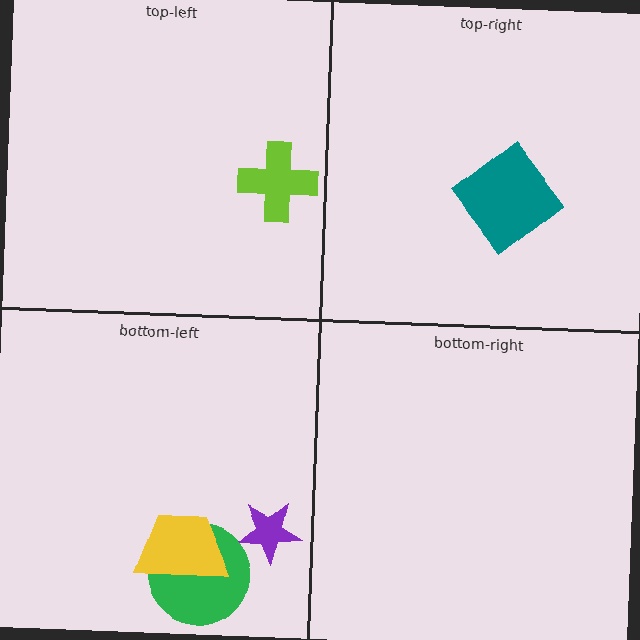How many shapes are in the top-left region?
1.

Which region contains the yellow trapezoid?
The bottom-left region.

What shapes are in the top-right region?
The teal diamond.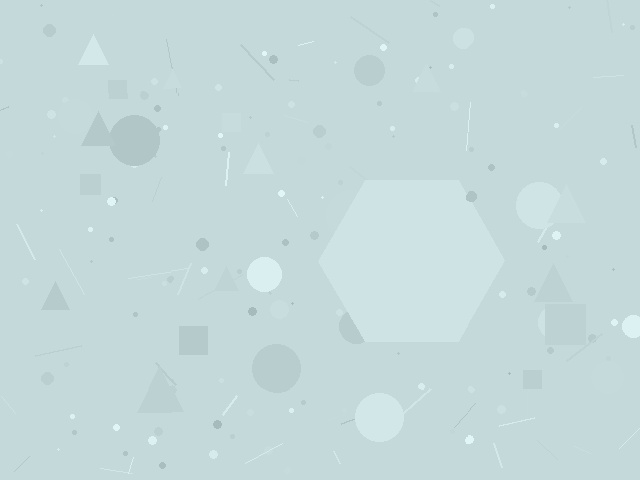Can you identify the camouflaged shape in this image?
The camouflaged shape is a hexagon.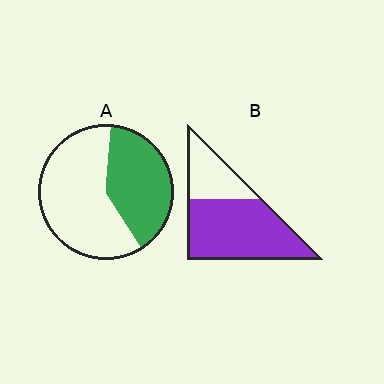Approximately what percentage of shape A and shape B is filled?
A is approximately 40% and B is approximately 70%.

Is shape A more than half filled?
No.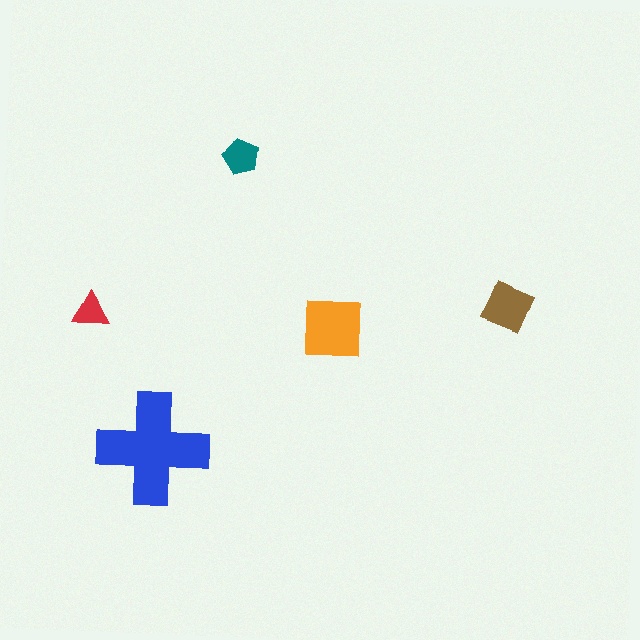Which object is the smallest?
The red triangle.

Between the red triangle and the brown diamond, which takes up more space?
The brown diamond.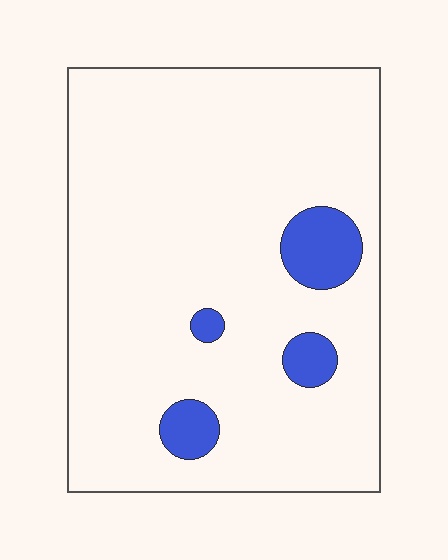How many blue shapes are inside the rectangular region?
4.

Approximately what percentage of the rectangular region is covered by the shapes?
Approximately 10%.